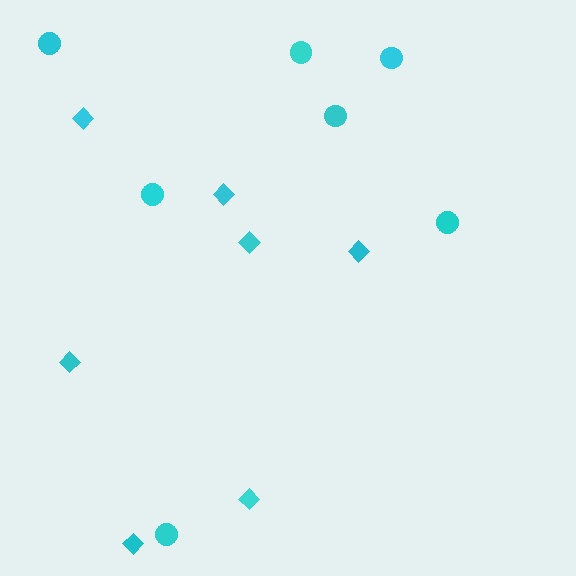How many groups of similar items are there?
There are 2 groups: one group of diamonds (7) and one group of circles (7).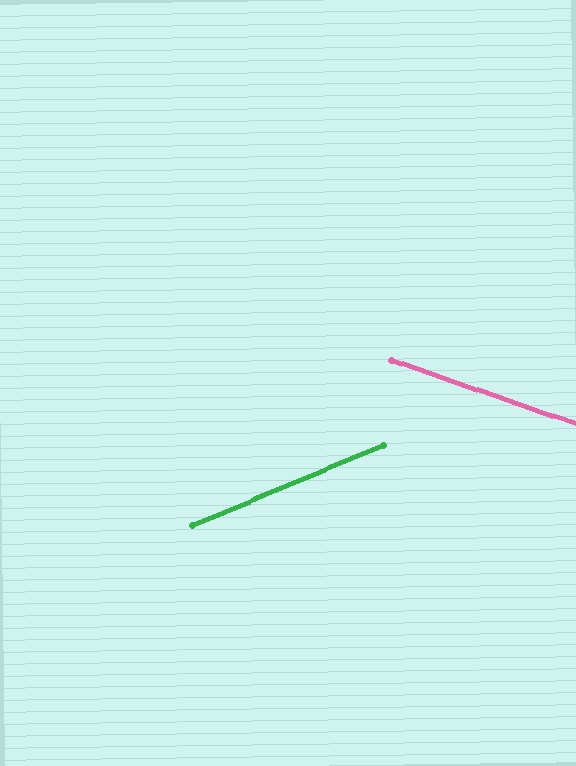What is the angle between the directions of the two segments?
Approximately 42 degrees.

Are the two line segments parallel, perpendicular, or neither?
Neither parallel nor perpendicular — they differ by about 42°.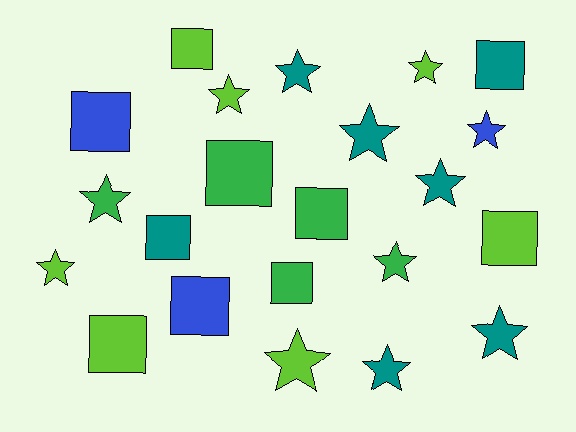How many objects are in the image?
There are 22 objects.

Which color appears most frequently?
Teal, with 7 objects.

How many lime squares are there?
There are 3 lime squares.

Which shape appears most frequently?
Star, with 12 objects.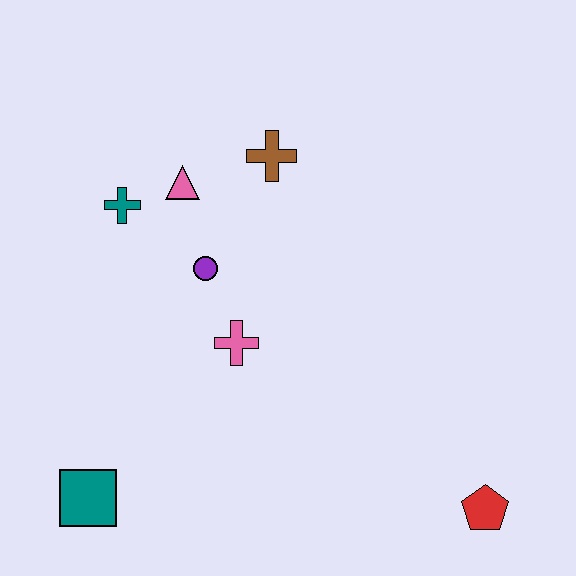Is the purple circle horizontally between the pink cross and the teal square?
Yes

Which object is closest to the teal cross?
The pink triangle is closest to the teal cross.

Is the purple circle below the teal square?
No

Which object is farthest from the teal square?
The red pentagon is farthest from the teal square.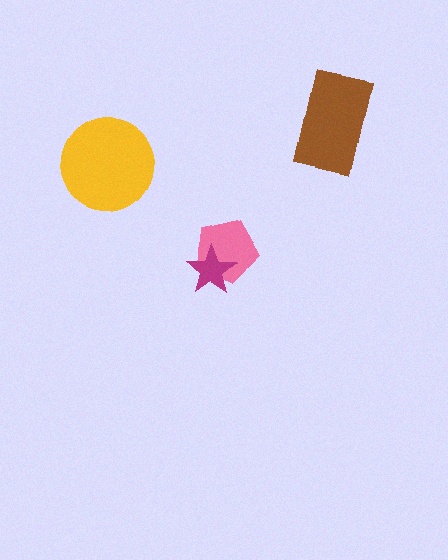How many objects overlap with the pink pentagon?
1 object overlaps with the pink pentagon.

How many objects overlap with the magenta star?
1 object overlaps with the magenta star.